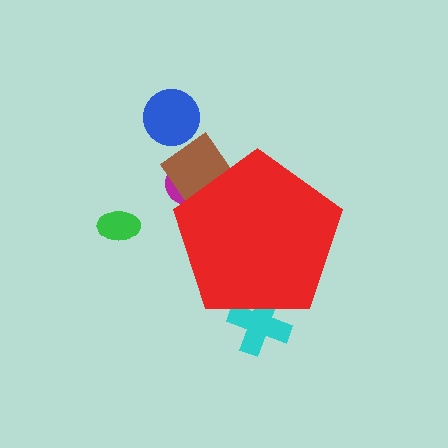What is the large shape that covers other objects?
A red pentagon.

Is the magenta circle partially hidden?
Yes, the magenta circle is partially hidden behind the red pentagon.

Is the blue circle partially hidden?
No, the blue circle is fully visible.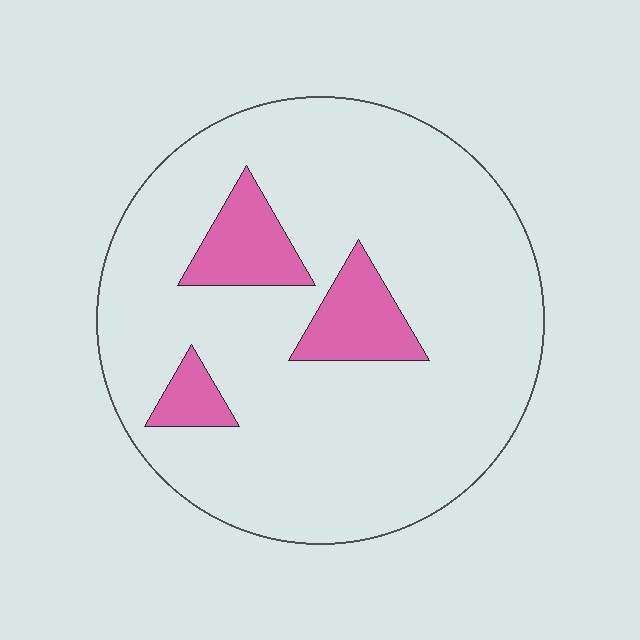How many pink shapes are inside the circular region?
3.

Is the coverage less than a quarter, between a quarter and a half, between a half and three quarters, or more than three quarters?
Less than a quarter.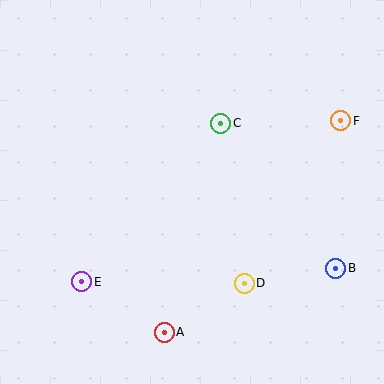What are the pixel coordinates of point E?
Point E is at (82, 282).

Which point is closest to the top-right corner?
Point F is closest to the top-right corner.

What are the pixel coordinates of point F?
Point F is at (341, 121).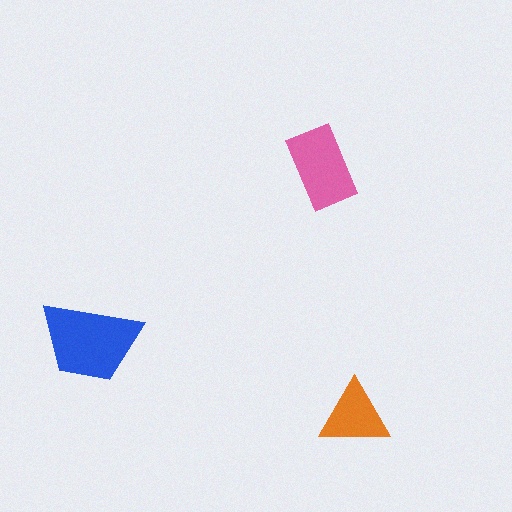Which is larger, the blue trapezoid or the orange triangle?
The blue trapezoid.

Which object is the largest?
The blue trapezoid.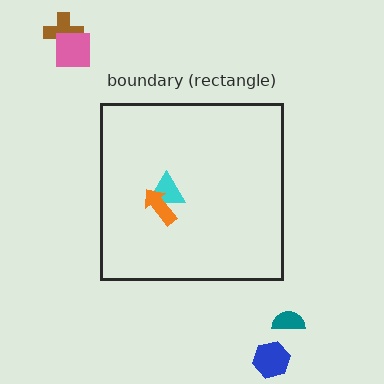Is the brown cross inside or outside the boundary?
Outside.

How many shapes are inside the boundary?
2 inside, 4 outside.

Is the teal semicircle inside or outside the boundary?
Outside.